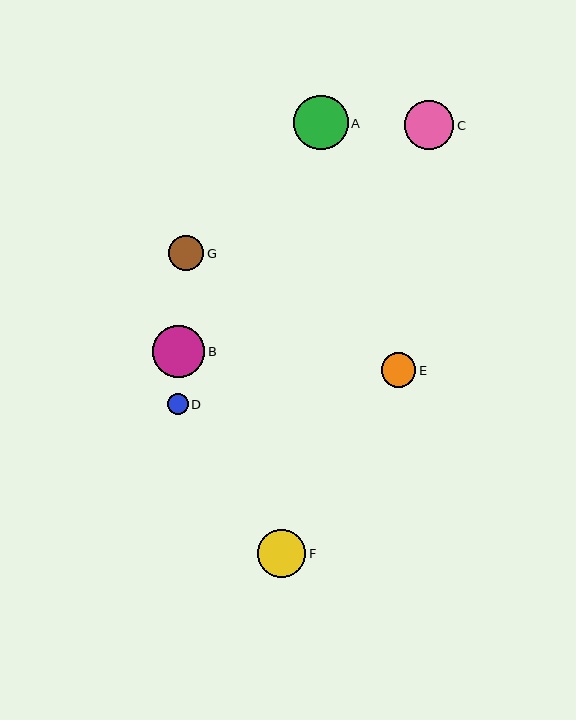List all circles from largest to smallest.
From largest to smallest: A, B, C, F, G, E, D.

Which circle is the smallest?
Circle D is the smallest with a size of approximately 21 pixels.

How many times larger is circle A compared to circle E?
Circle A is approximately 1.6 times the size of circle E.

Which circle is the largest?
Circle A is the largest with a size of approximately 54 pixels.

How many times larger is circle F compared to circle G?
Circle F is approximately 1.4 times the size of circle G.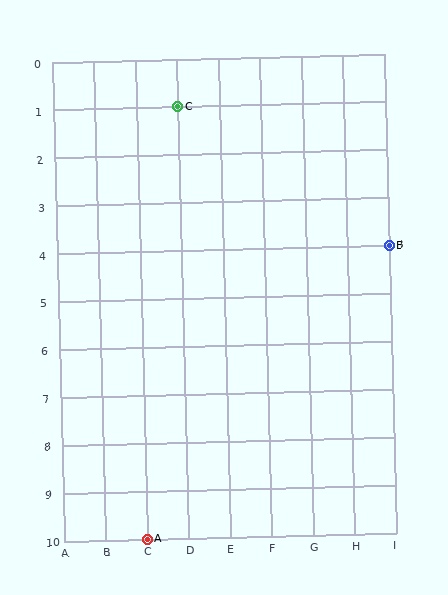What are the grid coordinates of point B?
Point B is at grid coordinates (I, 4).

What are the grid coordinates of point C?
Point C is at grid coordinates (D, 1).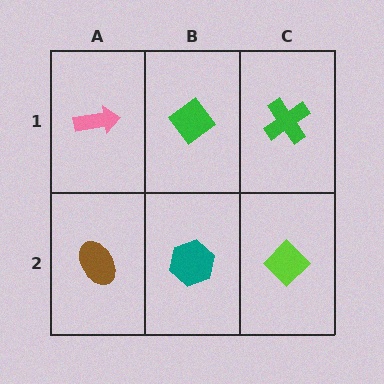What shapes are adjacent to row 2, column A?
A pink arrow (row 1, column A), a teal hexagon (row 2, column B).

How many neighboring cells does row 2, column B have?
3.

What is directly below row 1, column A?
A brown ellipse.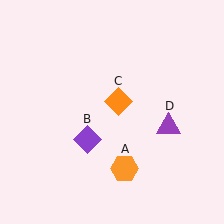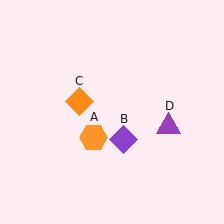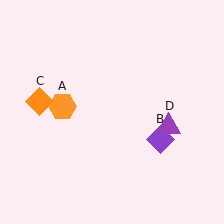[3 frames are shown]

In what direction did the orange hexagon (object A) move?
The orange hexagon (object A) moved up and to the left.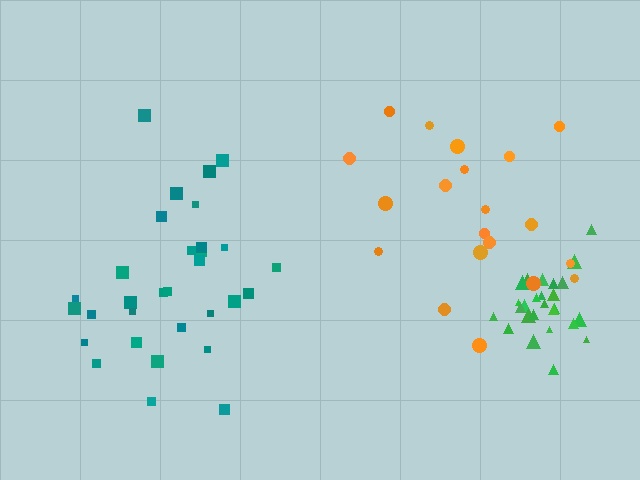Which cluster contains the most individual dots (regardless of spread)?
Teal (31).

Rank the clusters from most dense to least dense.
green, teal, orange.